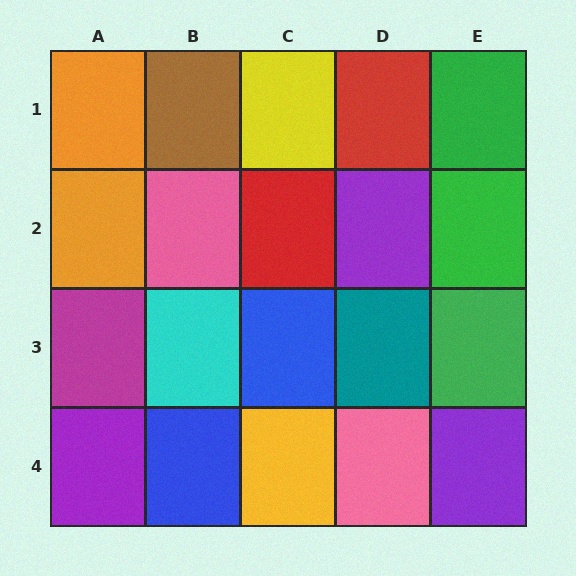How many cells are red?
2 cells are red.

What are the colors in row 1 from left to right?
Orange, brown, yellow, red, green.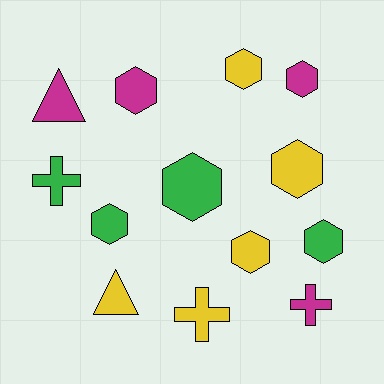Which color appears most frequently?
Yellow, with 5 objects.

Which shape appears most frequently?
Hexagon, with 8 objects.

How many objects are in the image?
There are 13 objects.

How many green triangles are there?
There are no green triangles.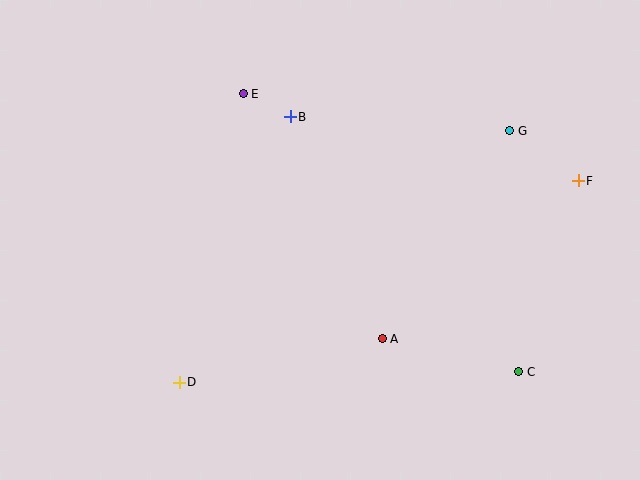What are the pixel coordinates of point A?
Point A is at (382, 339).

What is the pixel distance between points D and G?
The distance between D and G is 416 pixels.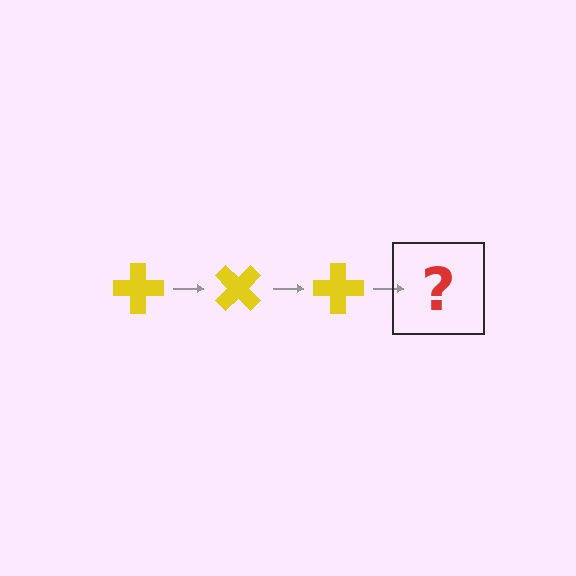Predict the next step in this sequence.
The next step is a yellow cross rotated 135 degrees.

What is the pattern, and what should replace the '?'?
The pattern is that the cross rotates 45 degrees each step. The '?' should be a yellow cross rotated 135 degrees.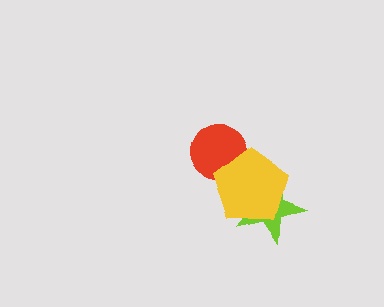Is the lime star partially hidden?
Yes, it is partially covered by another shape.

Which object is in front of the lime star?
The yellow pentagon is in front of the lime star.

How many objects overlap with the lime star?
1 object overlaps with the lime star.